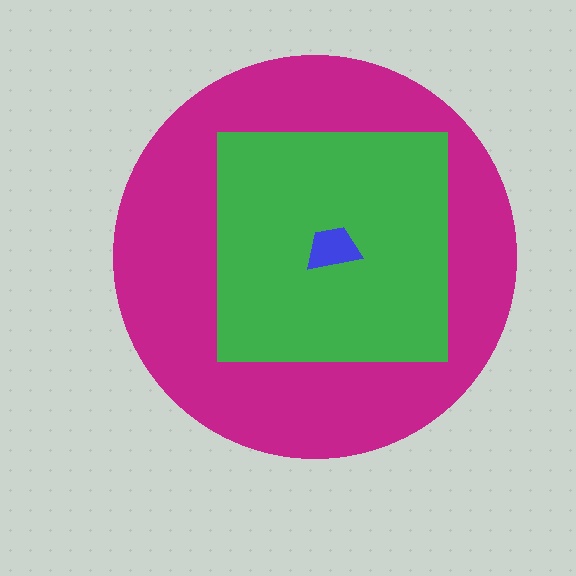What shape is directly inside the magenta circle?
The green square.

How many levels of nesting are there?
3.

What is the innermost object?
The blue trapezoid.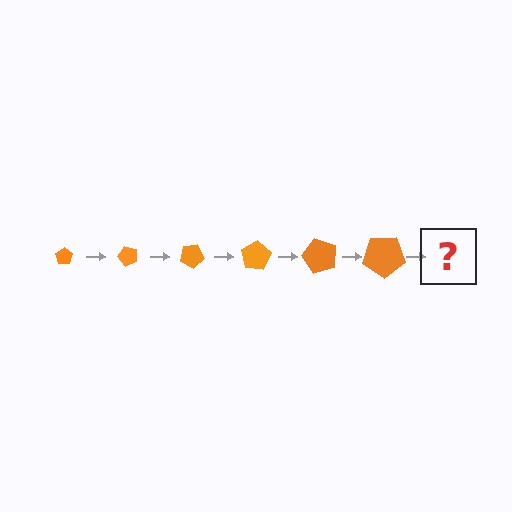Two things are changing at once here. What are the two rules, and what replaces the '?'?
The two rules are that the pentagon grows larger each step and it rotates 50 degrees each step. The '?' should be a pentagon, larger than the previous one and rotated 300 degrees from the start.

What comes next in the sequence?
The next element should be a pentagon, larger than the previous one and rotated 300 degrees from the start.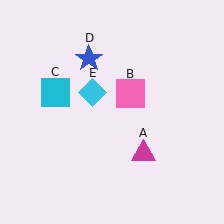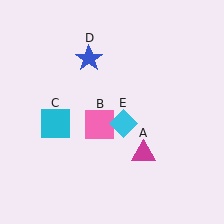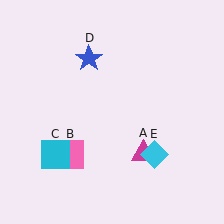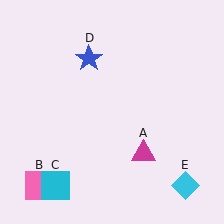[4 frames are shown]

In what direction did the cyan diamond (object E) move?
The cyan diamond (object E) moved down and to the right.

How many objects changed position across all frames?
3 objects changed position: pink square (object B), cyan square (object C), cyan diamond (object E).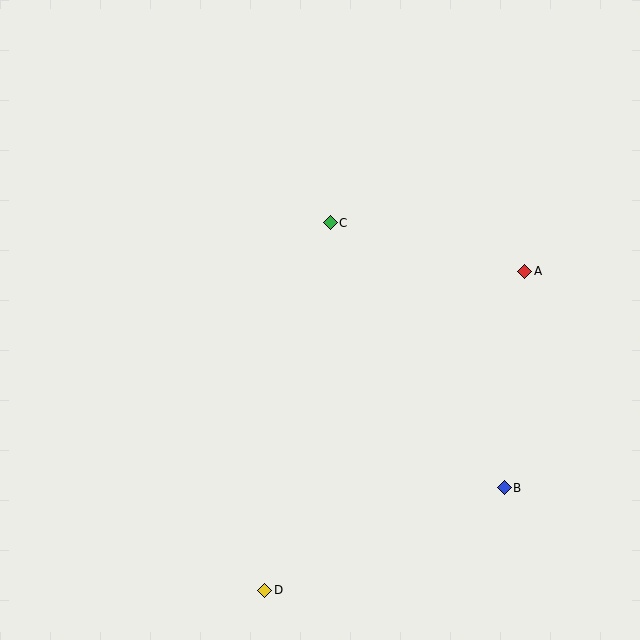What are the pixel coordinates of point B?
Point B is at (504, 488).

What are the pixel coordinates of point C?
Point C is at (330, 223).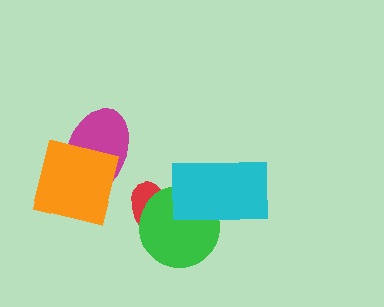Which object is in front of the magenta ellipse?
The orange square is in front of the magenta ellipse.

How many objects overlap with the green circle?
2 objects overlap with the green circle.